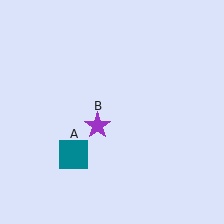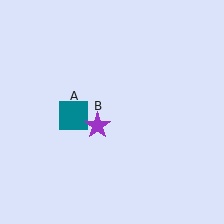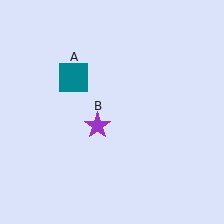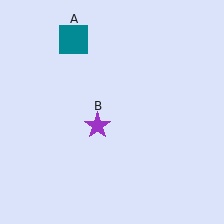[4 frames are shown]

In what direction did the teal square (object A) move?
The teal square (object A) moved up.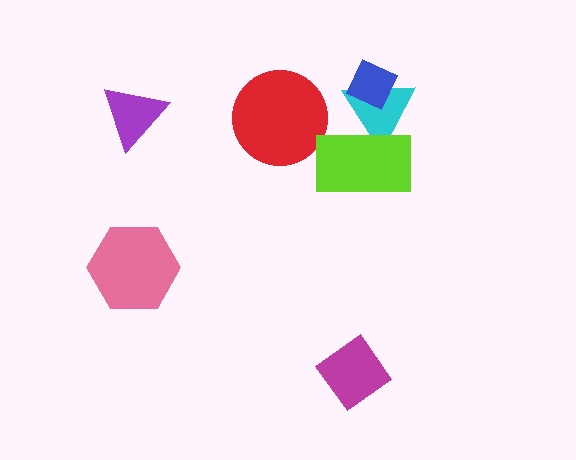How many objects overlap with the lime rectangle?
1 object overlaps with the lime rectangle.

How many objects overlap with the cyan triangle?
2 objects overlap with the cyan triangle.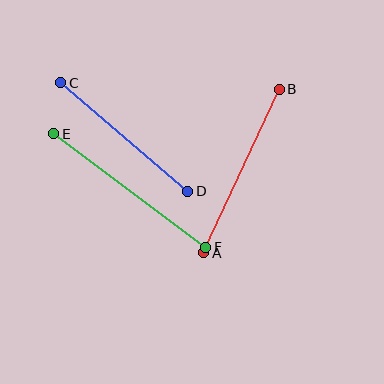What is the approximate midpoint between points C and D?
The midpoint is at approximately (124, 137) pixels.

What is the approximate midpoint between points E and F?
The midpoint is at approximately (130, 190) pixels.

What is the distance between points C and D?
The distance is approximately 167 pixels.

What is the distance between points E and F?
The distance is approximately 190 pixels.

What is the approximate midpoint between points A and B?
The midpoint is at approximately (241, 171) pixels.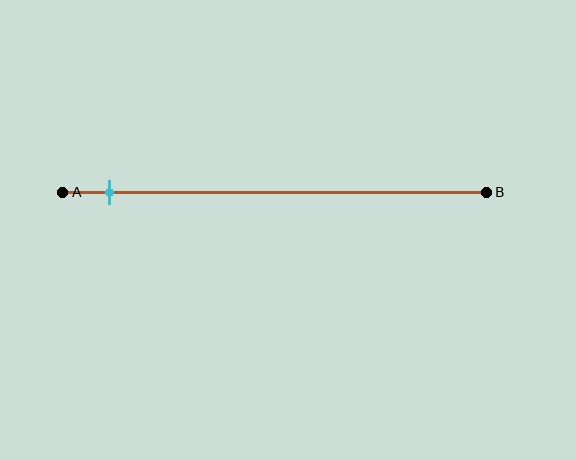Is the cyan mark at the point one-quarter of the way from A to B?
No, the mark is at about 10% from A, not at the 25% one-quarter point.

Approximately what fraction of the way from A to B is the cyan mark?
The cyan mark is approximately 10% of the way from A to B.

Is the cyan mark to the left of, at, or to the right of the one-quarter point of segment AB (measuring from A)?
The cyan mark is to the left of the one-quarter point of segment AB.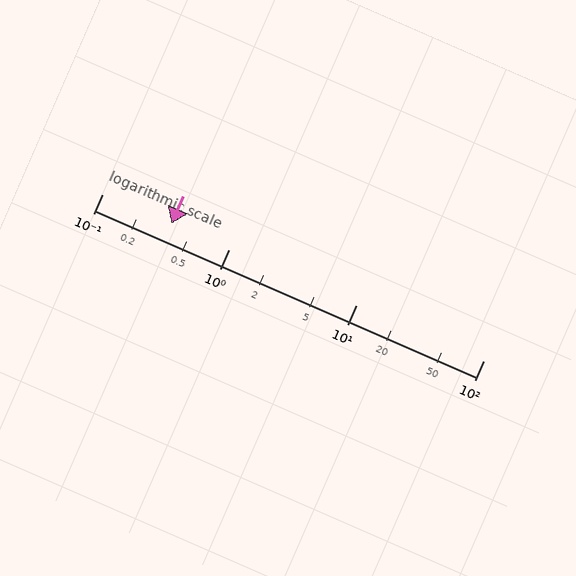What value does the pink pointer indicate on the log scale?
The pointer indicates approximately 0.35.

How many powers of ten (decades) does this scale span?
The scale spans 3 decades, from 0.1 to 100.